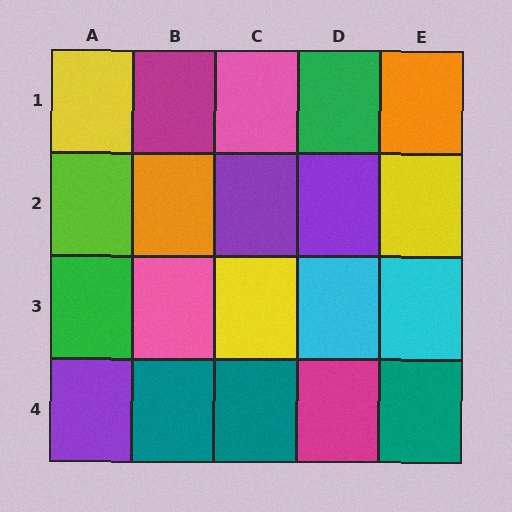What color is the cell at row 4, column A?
Purple.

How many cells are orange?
2 cells are orange.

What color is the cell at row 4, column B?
Teal.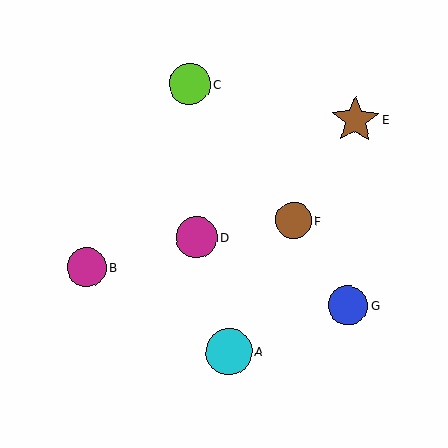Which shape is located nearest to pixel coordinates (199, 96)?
The lime circle (labeled C) at (190, 84) is nearest to that location.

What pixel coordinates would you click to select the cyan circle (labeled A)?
Click at (229, 352) to select the cyan circle A.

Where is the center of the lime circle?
The center of the lime circle is at (190, 84).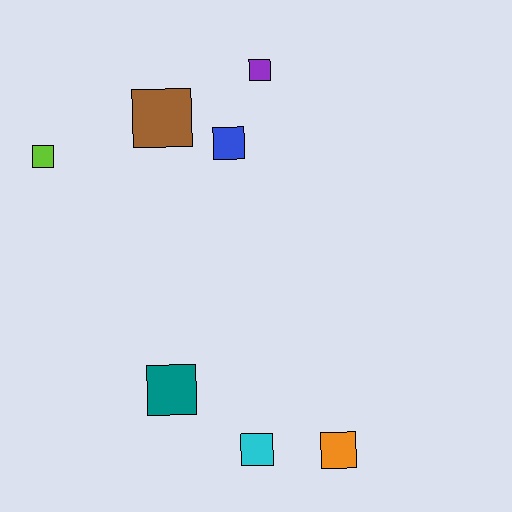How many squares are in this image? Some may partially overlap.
There are 7 squares.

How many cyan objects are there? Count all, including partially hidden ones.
There is 1 cyan object.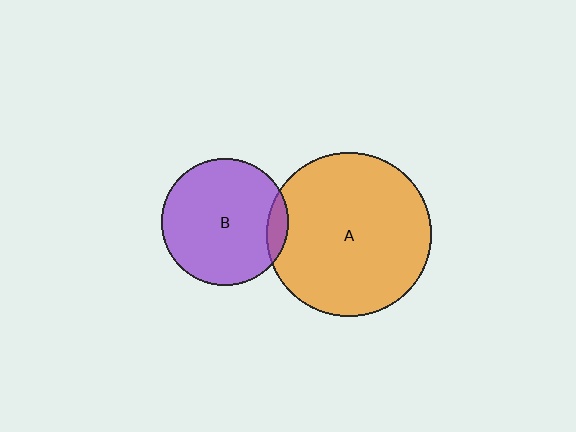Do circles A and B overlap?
Yes.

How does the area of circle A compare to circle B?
Approximately 1.7 times.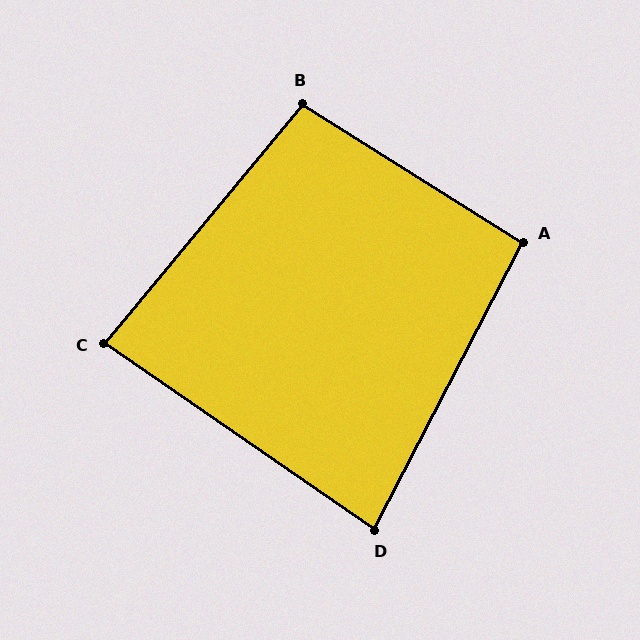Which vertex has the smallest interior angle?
D, at approximately 83 degrees.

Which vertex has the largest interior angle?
B, at approximately 97 degrees.